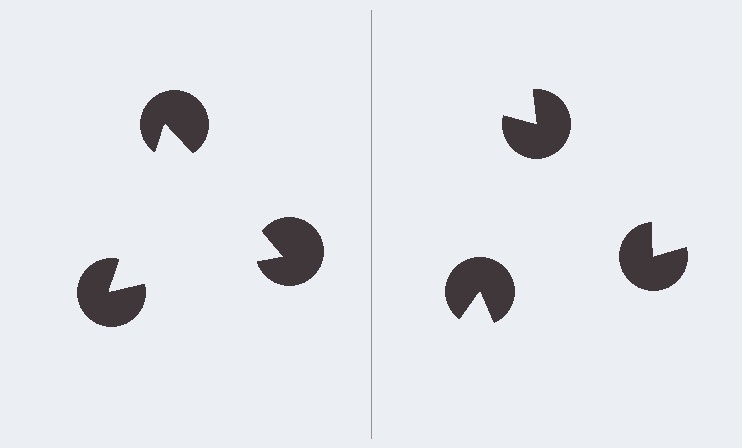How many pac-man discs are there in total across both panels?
6 — 3 on each side.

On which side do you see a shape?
An illusory triangle appears on the left side. On the right side the wedge cuts are rotated, so no coherent shape forms.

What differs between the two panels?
The pac-man discs are positioned identically on both sides; only the wedge orientations differ. On the left they align to a triangle; on the right they are misaligned.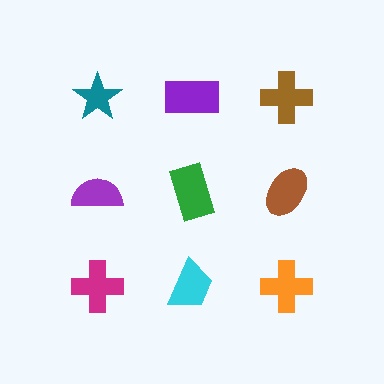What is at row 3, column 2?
A cyan trapezoid.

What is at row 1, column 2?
A purple rectangle.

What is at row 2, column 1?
A purple semicircle.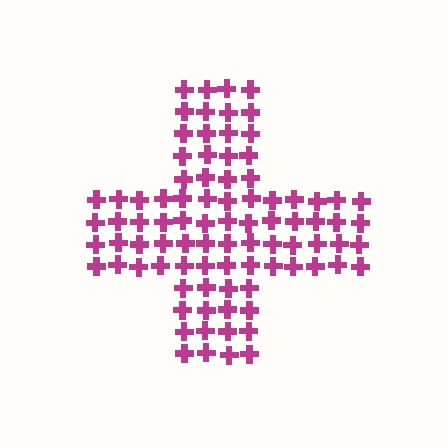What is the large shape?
The large shape is a cross.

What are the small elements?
The small elements are crosses.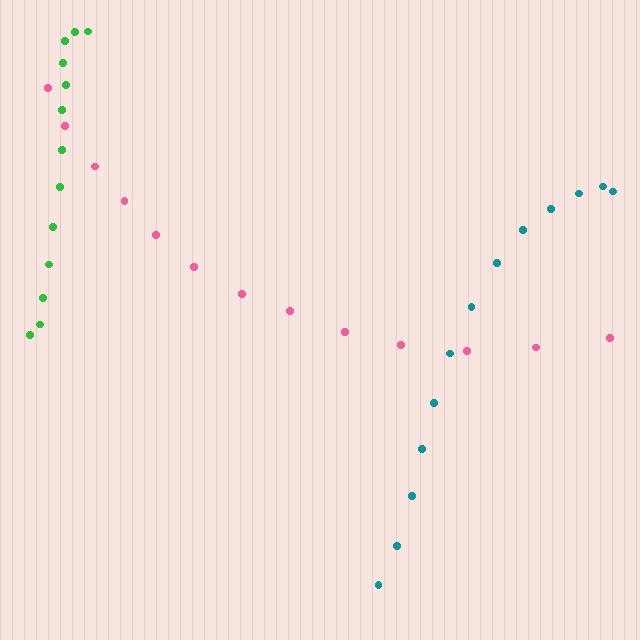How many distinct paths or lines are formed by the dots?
There are 3 distinct paths.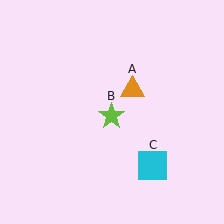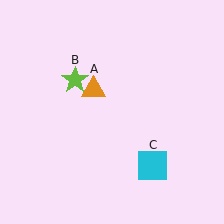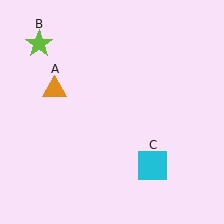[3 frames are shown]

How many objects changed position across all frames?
2 objects changed position: orange triangle (object A), lime star (object B).